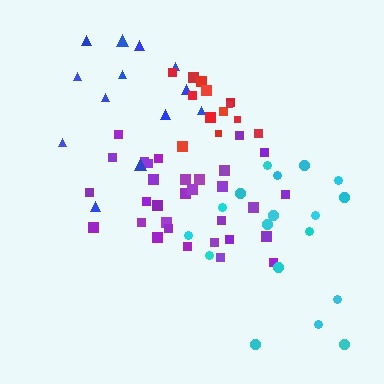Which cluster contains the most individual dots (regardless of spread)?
Purple (31).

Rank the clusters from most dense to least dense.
red, purple, cyan, blue.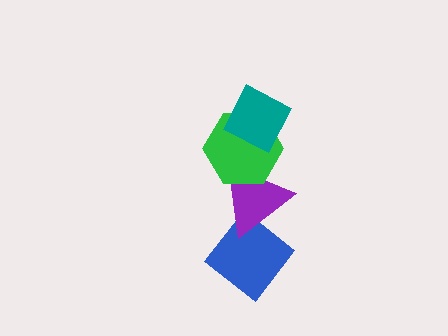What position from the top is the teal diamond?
The teal diamond is 1st from the top.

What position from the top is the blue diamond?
The blue diamond is 4th from the top.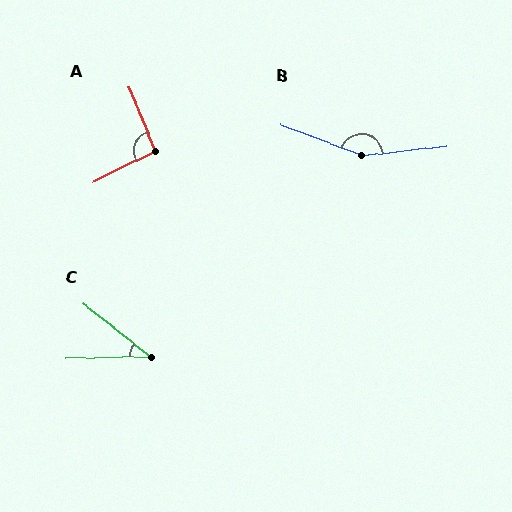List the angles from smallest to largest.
C (39°), A (94°), B (153°).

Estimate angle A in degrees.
Approximately 94 degrees.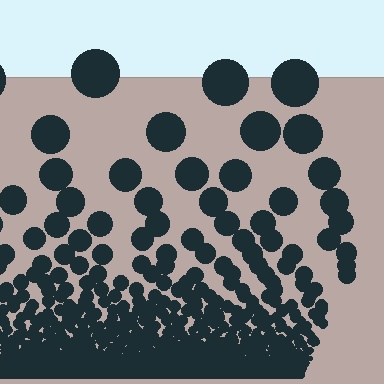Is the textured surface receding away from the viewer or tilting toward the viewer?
The surface appears to tilt toward the viewer. Texture elements get larger and sparser toward the top.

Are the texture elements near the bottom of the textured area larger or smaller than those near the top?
Smaller. The gradient is inverted — elements near the bottom are smaller and denser.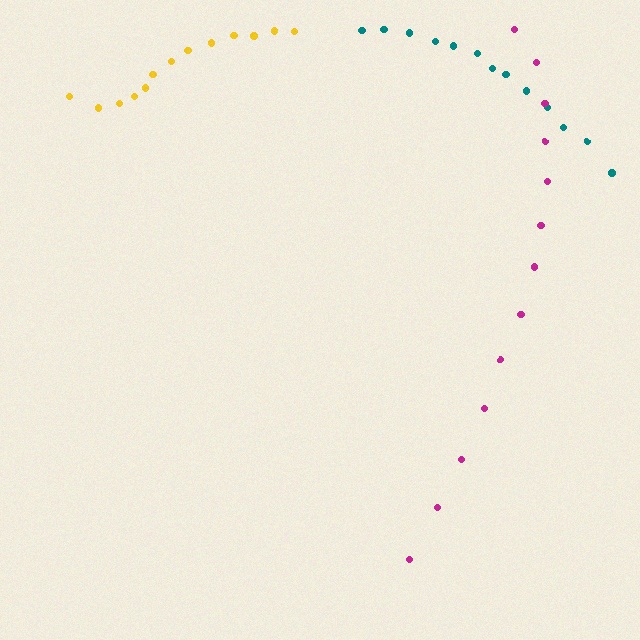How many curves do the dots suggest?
There are 3 distinct paths.